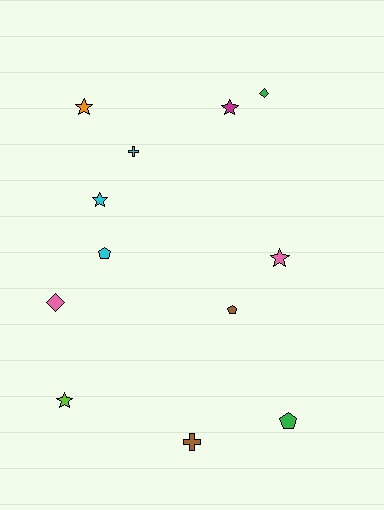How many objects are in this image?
There are 12 objects.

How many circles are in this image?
There are no circles.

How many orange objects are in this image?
There is 1 orange object.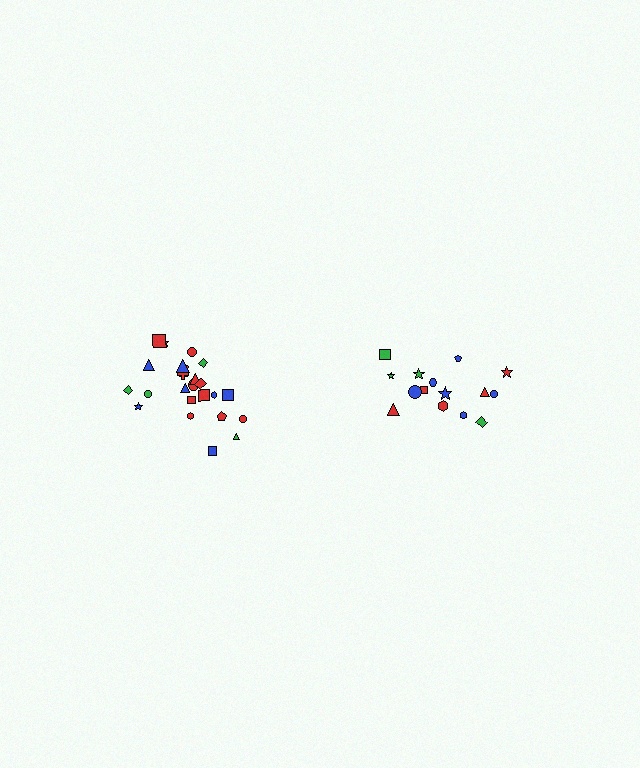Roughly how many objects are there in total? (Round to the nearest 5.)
Roughly 40 objects in total.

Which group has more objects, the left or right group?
The left group.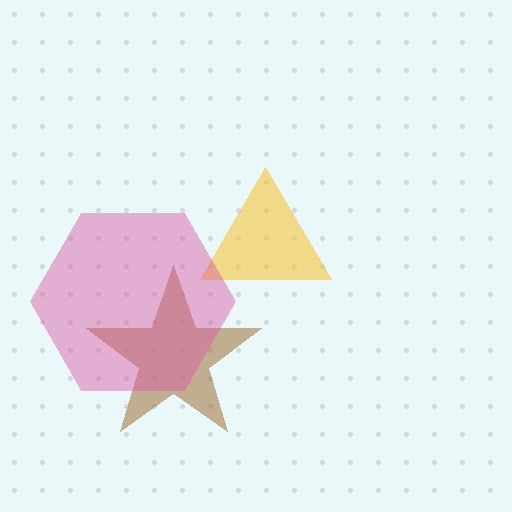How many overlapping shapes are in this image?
There are 3 overlapping shapes in the image.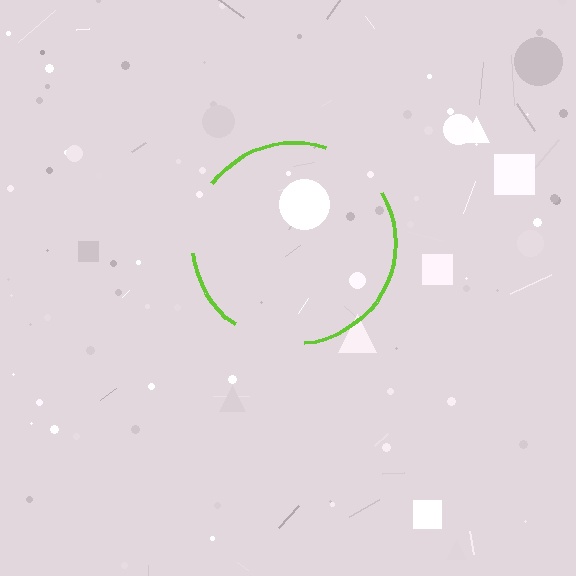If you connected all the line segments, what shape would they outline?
They would outline a circle.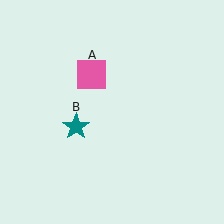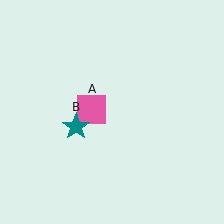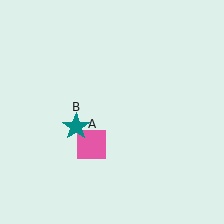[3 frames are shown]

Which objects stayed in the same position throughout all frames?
Teal star (object B) remained stationary.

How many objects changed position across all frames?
1 object changed position: pink square (object A).